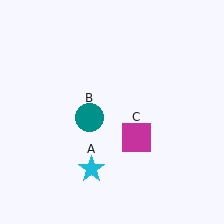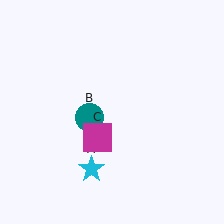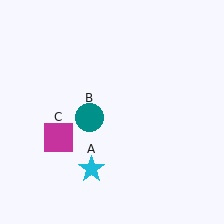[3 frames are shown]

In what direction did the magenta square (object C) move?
The magenta square (object C) moved left.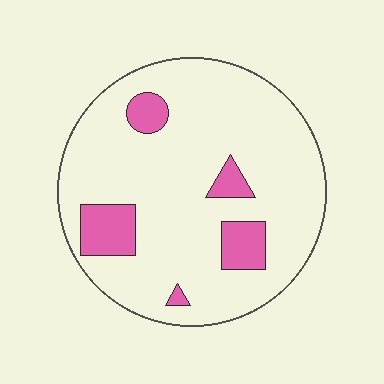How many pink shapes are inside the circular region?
5.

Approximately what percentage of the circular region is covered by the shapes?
Approximately 15%.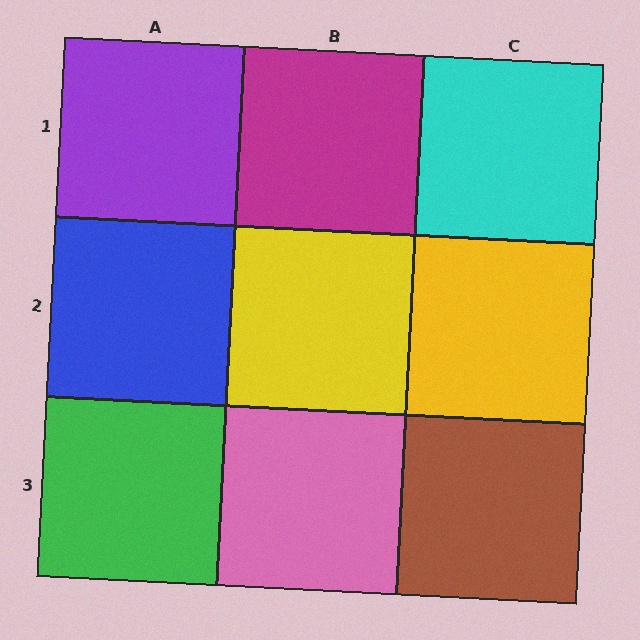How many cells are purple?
1 cell is purple.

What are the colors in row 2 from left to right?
Blue, yellow, yellow.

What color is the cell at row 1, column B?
Magenta.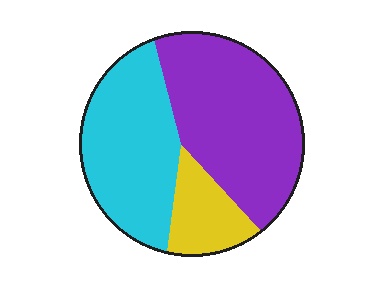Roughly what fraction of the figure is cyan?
Cyan takes up between a quarter and a half of the figure.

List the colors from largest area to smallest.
From largest to smallest: purple, cyan, yellow.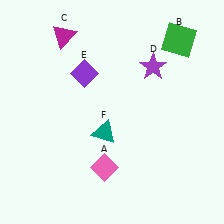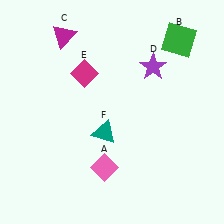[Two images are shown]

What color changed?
The diamond (E) changed from purple in Image 1 to magenta in Image 2.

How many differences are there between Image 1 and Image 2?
There is 1 difference between the two images.